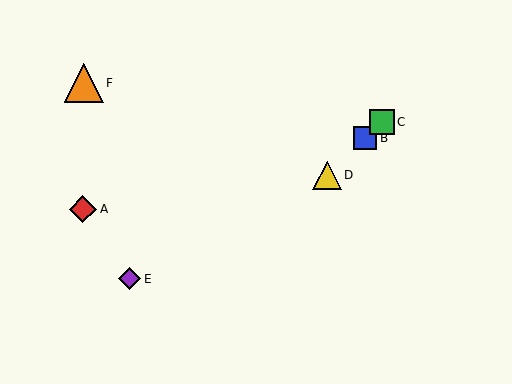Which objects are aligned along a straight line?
Objects B, C, D are aligned along a straight line.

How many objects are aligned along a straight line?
3 objects (B, C, D) are aligned along a straight line.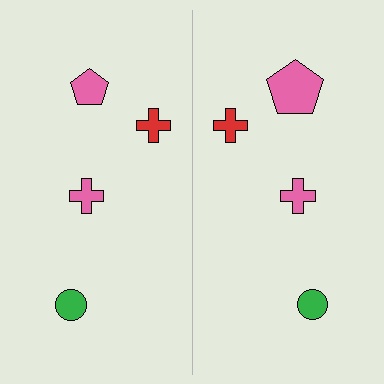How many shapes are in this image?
There are 8 shapes in this image.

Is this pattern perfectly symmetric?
No, the pattern is not perfectly symmetric. The pink pentagon on the right side has a different size than its mirror counterpart.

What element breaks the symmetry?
The pink pentagon on the right side has a different size than its mirror counterpart.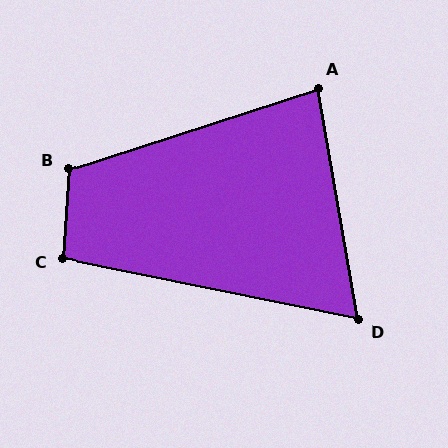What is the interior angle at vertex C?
Approximately 98 degrees (obtuse).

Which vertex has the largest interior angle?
B, at approximately 111 degrees.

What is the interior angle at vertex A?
Approximately 82 degrees (acute).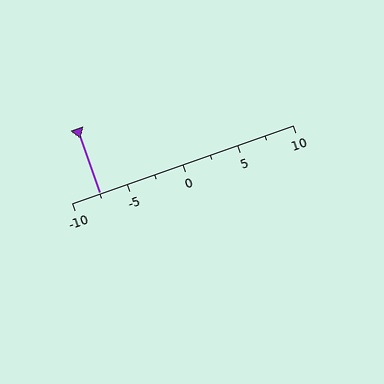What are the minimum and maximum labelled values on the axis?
The axis runs from -10 to 10.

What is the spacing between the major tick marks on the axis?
The major ticks are spaced 5 apart.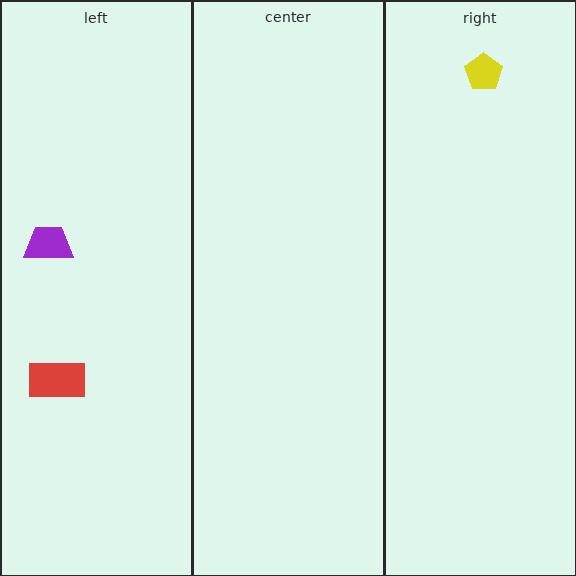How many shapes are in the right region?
1.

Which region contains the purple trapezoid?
The left region.